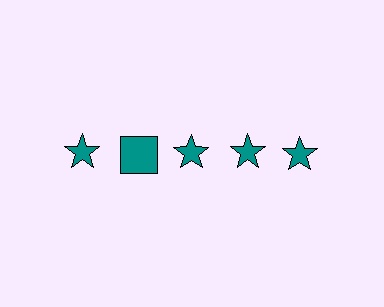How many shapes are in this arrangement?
There are 5 shapes arranged in a grid pattern.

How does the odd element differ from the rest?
It has a different shape: square instead of star.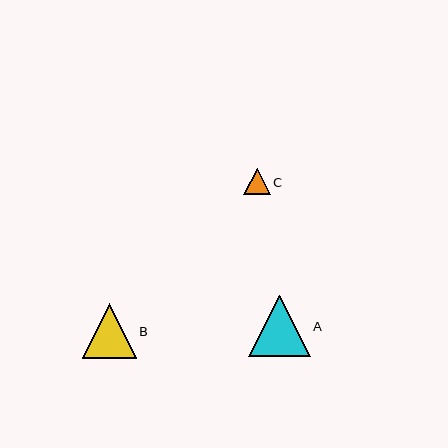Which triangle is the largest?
Triangle A is the largest with a size of approximately 61 pixels.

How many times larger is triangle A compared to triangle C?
Triangle A is approximately 2.3 times the size of triangle C.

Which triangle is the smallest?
Triangle C is the smallest with a size of approximately 26 pixels.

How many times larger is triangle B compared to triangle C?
Triangle B is approximately 2.1 times the size of triangle C.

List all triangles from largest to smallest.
From largest to smallest: A, B, C.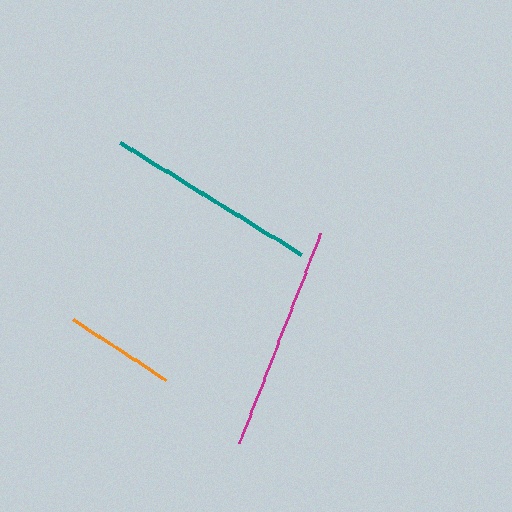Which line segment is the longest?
The magenta line is the longest at approximately 224 pixels.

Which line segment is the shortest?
The orange line is the shortest at approximately 111 pixels.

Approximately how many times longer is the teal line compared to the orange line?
The teal line is approximately 1.9 times the length of the orange line.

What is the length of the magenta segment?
The magenta segment is approximately 224 pixels long.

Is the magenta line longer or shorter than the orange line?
The magenta line is longer than the orange line.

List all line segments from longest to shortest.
From longest to shortest: magenta, teal, orange.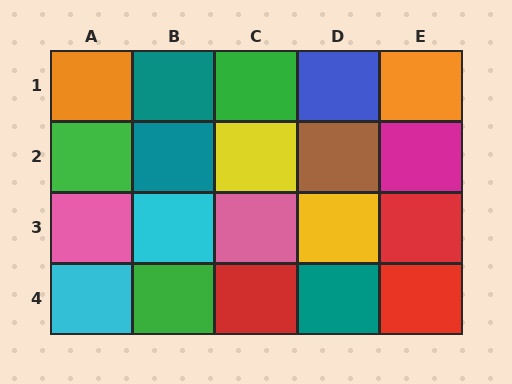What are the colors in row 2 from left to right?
Green, teal, yellow, brown, magenta.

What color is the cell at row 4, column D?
Teal.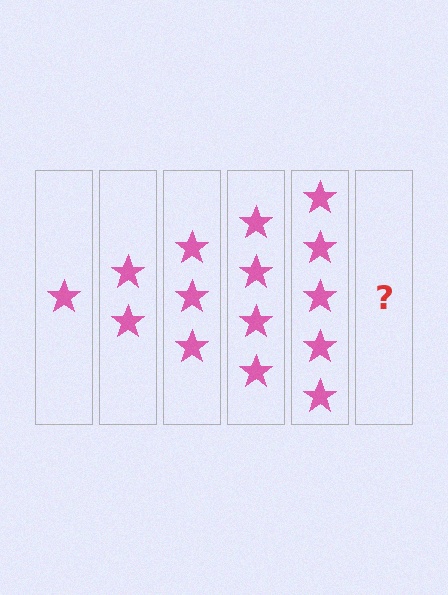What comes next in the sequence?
The next element should be 6 stars.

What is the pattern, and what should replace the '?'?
The pattern is that each step adds one more star. The '?' should be 6 stars.